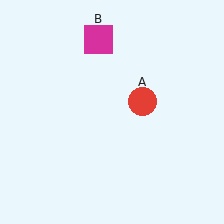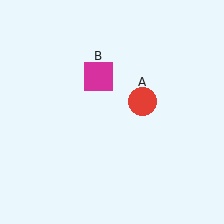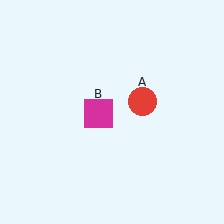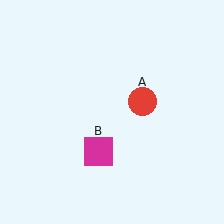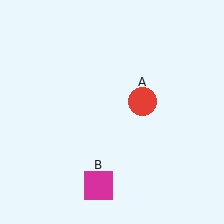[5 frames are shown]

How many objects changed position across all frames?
1 object changed position: magenta square (object B).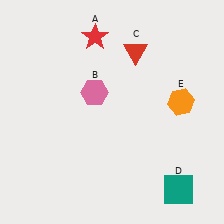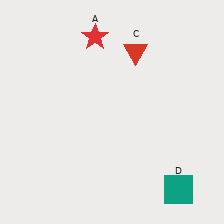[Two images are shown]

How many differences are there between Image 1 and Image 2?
There are 2 differences between the two images.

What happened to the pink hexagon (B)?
The pink hexagon (B) was removed in Image 2. It was in the top-left area of Image 1.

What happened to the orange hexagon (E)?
The orange hexagon (E) was removed in Image 2. It was in the top-right area of Image 1.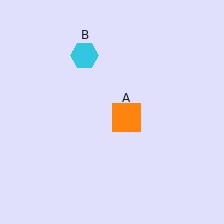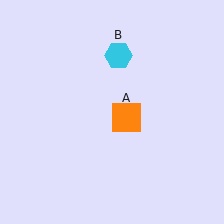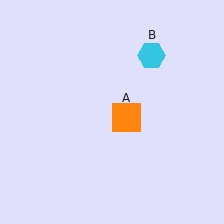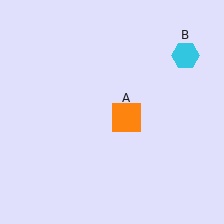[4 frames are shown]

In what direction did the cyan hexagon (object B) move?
The cyan hexagon (object B) moved right.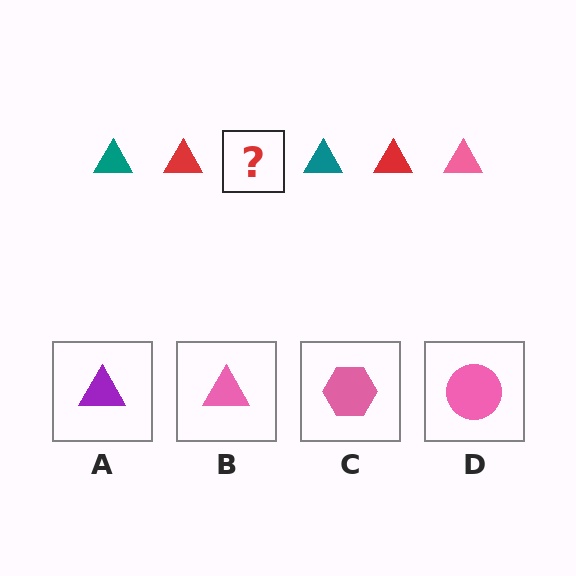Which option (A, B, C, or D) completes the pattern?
B.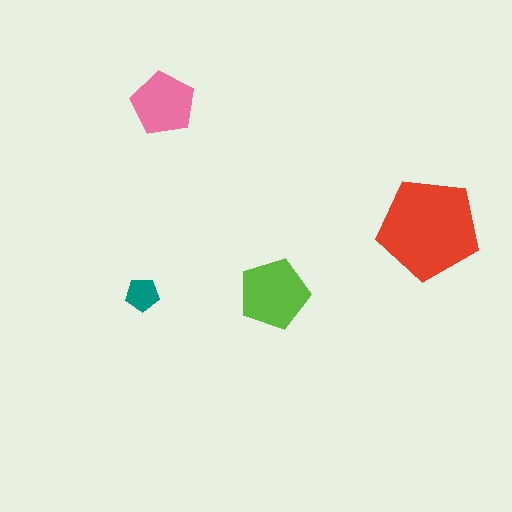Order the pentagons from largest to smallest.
the red one, the lime one, the pink one, the teal one.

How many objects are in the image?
There are 4 objects in the image.